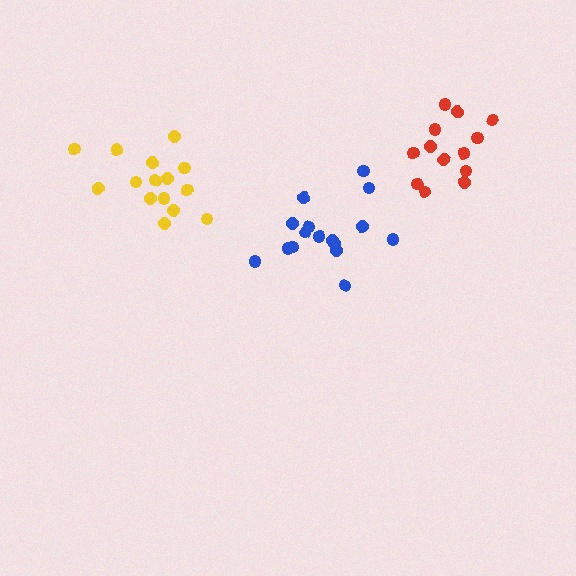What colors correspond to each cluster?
The clusters are colored: red, yellow, blue.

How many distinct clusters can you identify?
There are 3 distinct clusters.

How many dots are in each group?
Group 1: 13 dots, Group 2: 15 dots, Group 3: 16 dots (44 total).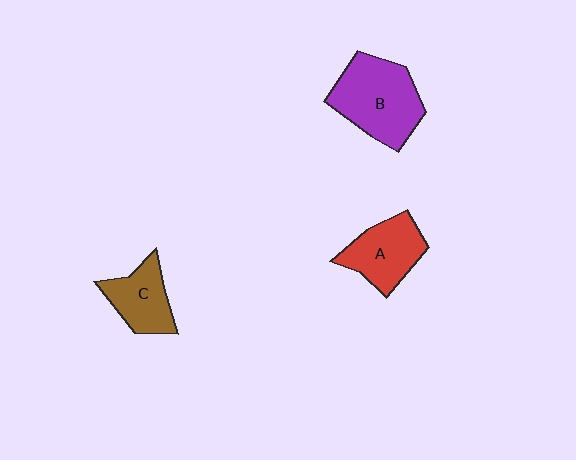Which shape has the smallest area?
Shape C (brown).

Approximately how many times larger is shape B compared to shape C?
Approximately 1.6 times.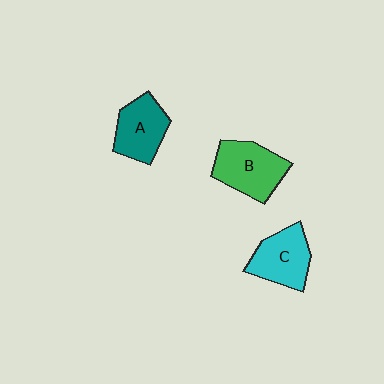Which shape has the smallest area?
Shape A (teal).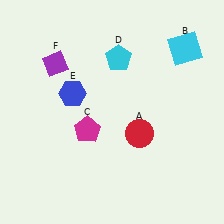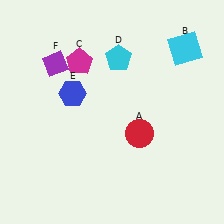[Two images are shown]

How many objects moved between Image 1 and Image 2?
1 object moved between the two images.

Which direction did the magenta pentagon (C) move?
The magenta pentagon (C) moved up.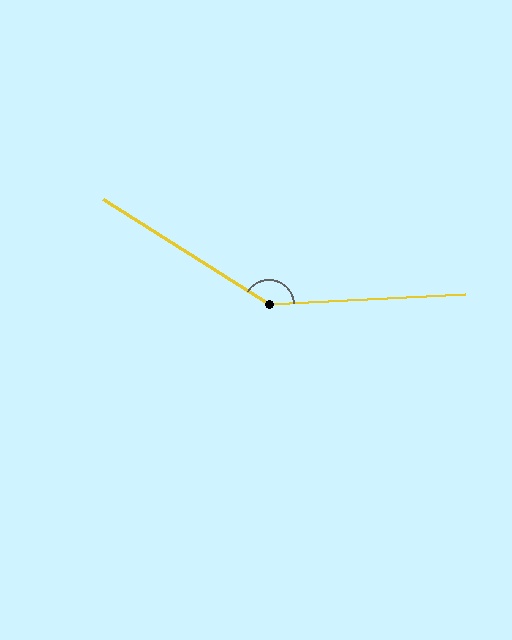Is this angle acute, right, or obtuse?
It is obtuse.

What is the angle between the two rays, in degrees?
Approximately 144 degrees.